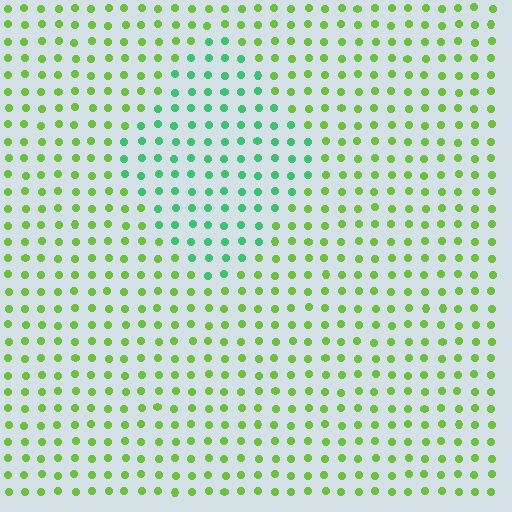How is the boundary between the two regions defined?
The boundary is defined purely by a slight shift in hue (about 44 degrees). Spacing, size, and orientation are identical on both sides.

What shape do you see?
I see a diamond.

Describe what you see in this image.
The image is filled with small lime elements in a uniform arrangement. A diamond-shaped region is visible where the elements are tinted to a slightly different hue, forming a subtle color boundary.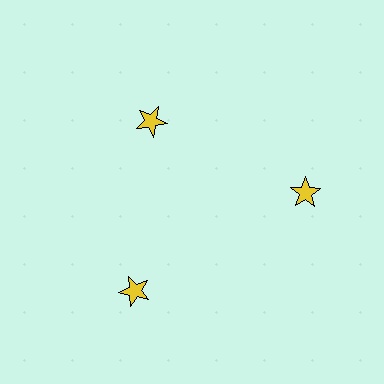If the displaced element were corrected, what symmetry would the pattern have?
It would have 3-fold rotational symmetry — the pattern would map onto itself every 120 degrees.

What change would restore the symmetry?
The symmetry would be restored by moving it outward, back onto the ring so that all 3 stars sit at equal angles and equal distance from the center.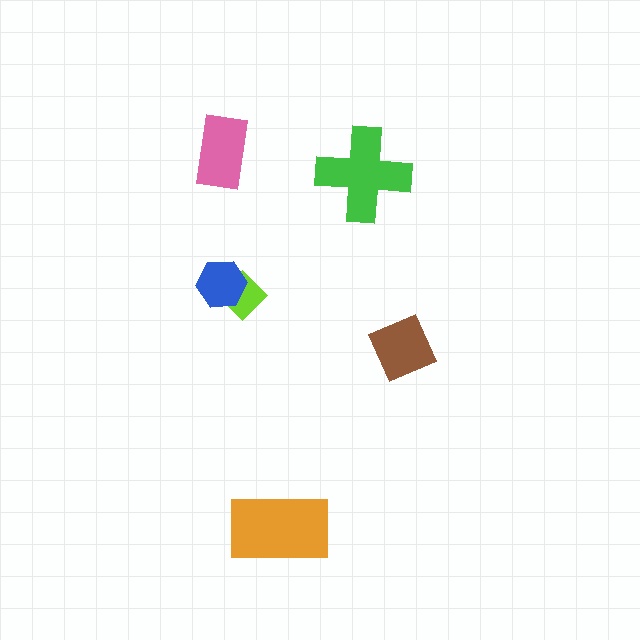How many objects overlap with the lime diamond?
1 object overlaps with the lime diamond.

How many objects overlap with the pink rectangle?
0 objects overlap with the pink rectangle.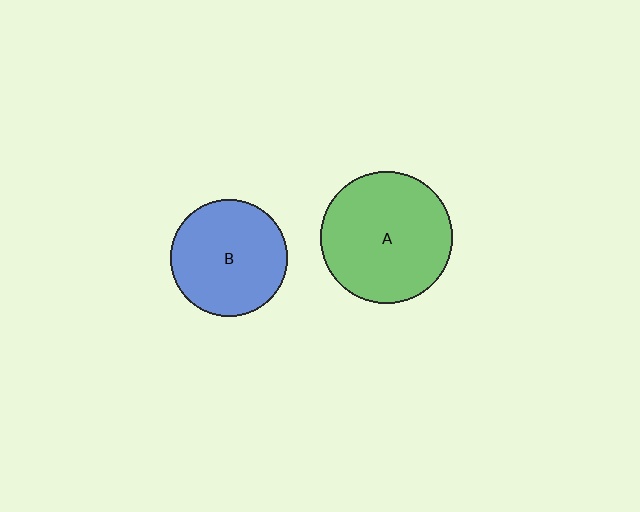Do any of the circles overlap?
No, none of the circles overlap.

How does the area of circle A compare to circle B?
Approximately 1.3 times.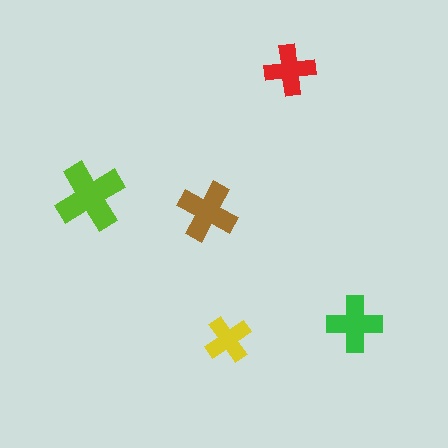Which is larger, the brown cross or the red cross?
The brown one.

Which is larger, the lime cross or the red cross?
The lime one.